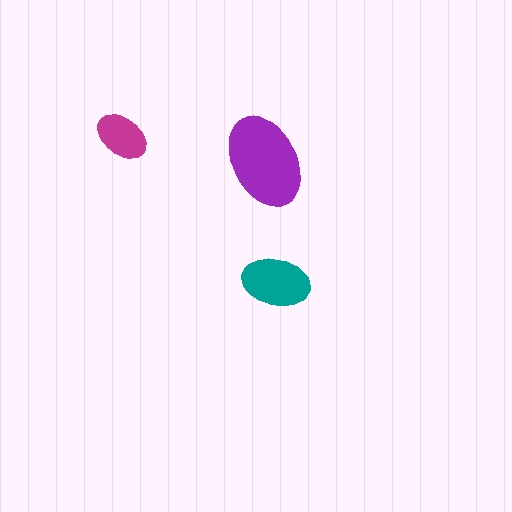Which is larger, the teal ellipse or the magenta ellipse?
The teal one.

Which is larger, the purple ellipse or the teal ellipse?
The purple one.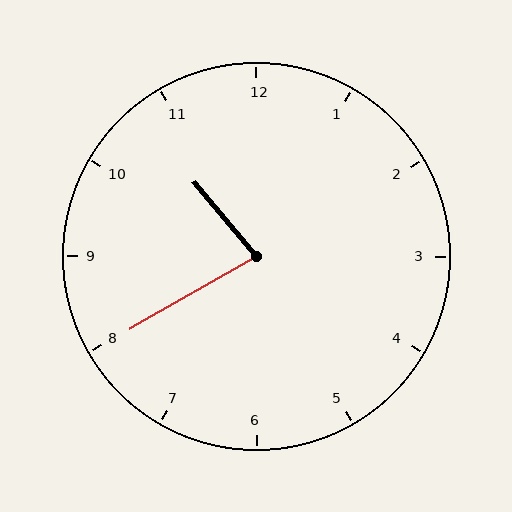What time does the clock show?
10:40.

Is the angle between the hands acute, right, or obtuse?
It is acute.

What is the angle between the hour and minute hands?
Approximately 80 degrees.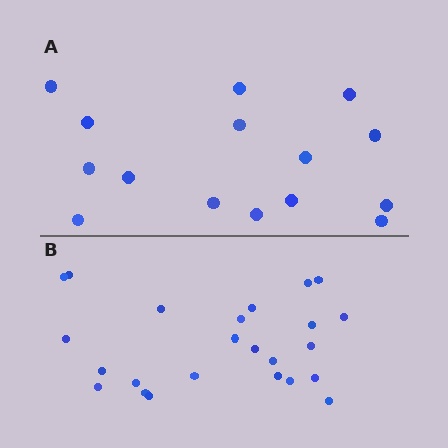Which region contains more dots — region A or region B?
Region B (the bottom region) has more dots.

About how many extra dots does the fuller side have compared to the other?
Region B has roughly 8 or so more dots than region A.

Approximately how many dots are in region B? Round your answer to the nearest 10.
About 20 dots. (The exact count is 24, which rounds to 20.)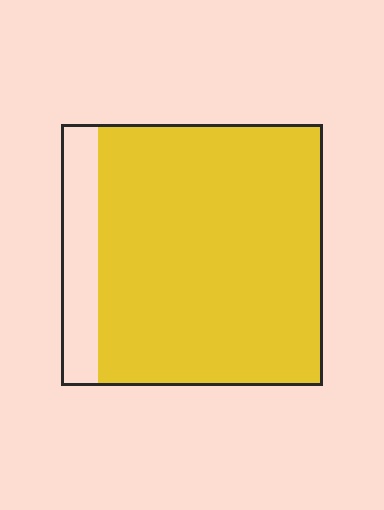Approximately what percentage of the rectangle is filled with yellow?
Approximately 85%.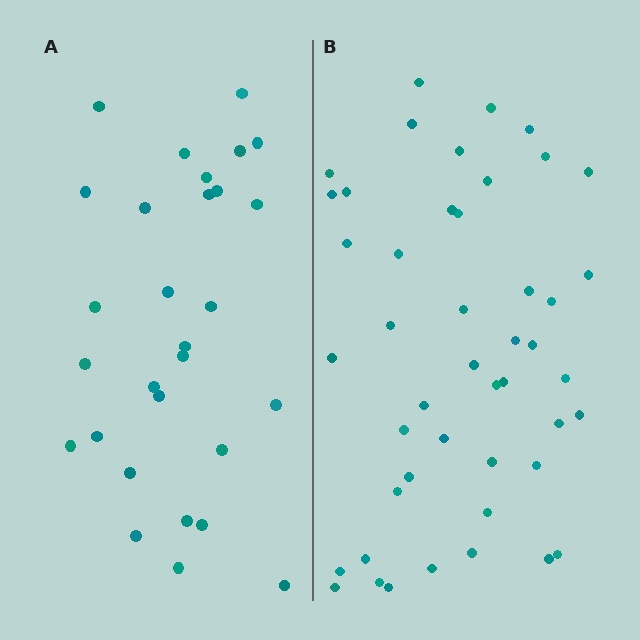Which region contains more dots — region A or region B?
Region B (the right region) has more dots.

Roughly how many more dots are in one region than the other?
Region B has approximately 15 more dots than region A.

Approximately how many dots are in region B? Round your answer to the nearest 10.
About 50 dots. (The exact count is 46, which rounds to 50.)